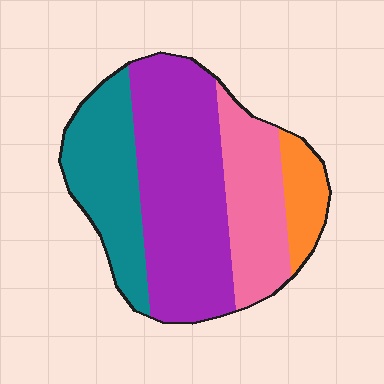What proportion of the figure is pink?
Pink covers about 20% of the figure.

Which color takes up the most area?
Purple, at roughly 45%.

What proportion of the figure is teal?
Teal takes up less than a quarter of the figure.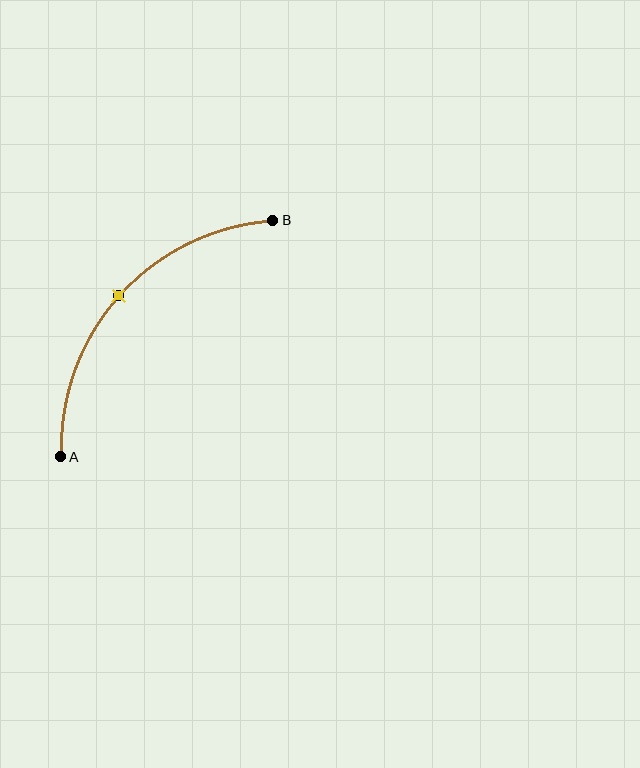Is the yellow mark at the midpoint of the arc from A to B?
Yes. The yellow mark lies on the arc at equal arc-length from both A and B — it is the arc midpoint.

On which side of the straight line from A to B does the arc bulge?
The arc bulges above and to the left of the straight line connecting A and B.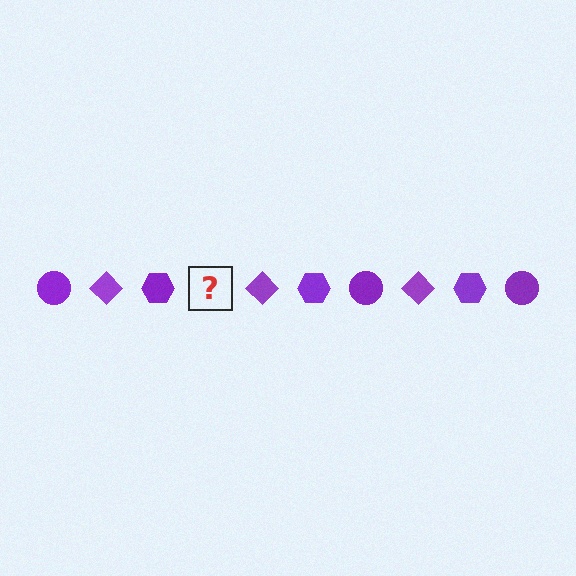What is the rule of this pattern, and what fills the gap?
The rule is that the pattern cycles through circle, diamond, hexagon shapes in purple. The gap should be filled with a purple circle.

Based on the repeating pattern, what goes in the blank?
The blank should be a purple circle.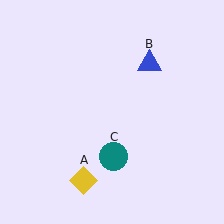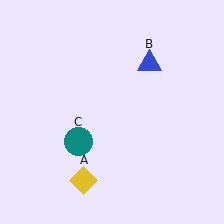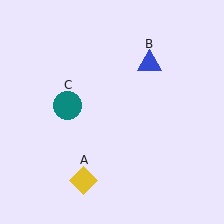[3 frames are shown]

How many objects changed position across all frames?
1 object changed position: teal circle (object C).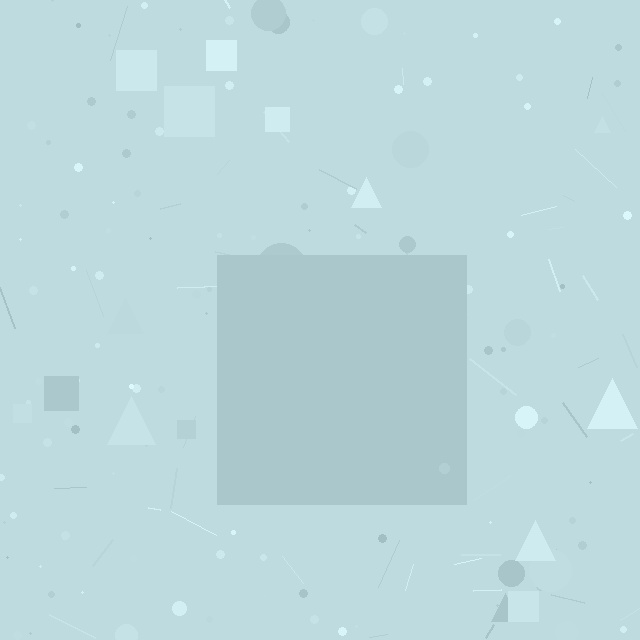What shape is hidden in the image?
A square is hidden in the image.